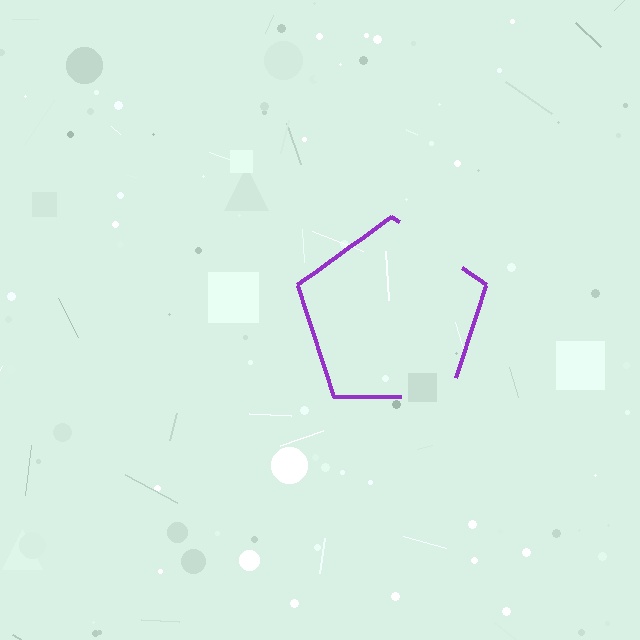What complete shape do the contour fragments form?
The contour fragments form a pentagon.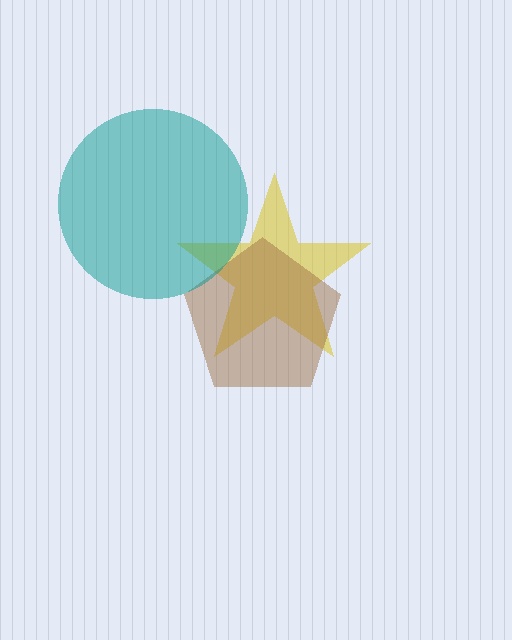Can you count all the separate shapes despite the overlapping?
Yes, there are 3 separate shapes.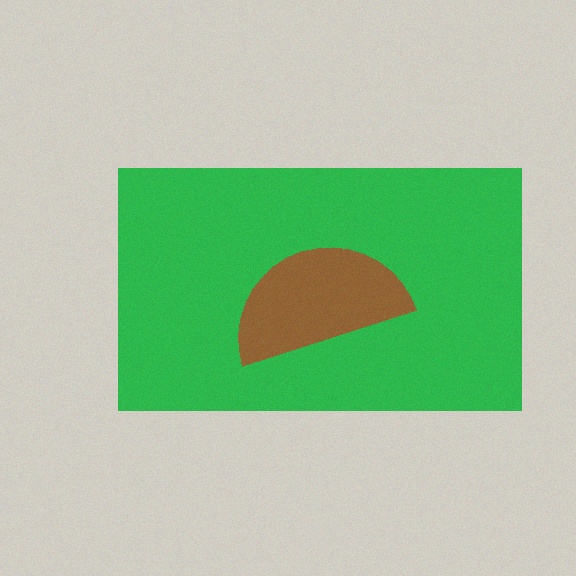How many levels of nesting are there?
2.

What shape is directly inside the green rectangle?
The brown semicircle.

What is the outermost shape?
The green rectangle.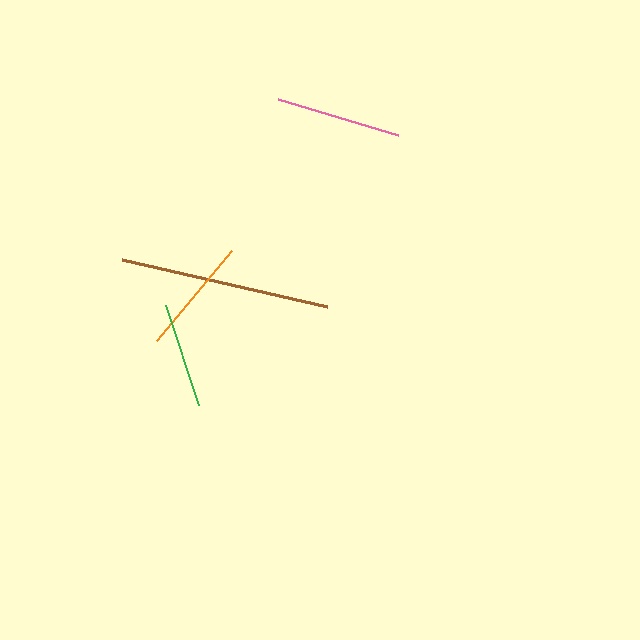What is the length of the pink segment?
The pink segment is approximately 125 pixels long.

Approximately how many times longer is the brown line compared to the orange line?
The brown line is approximately 1.8 times the length of the orange line.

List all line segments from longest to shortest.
From longest to shortest: brown, pink, orange, green.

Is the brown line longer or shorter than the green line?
The brown line is longer than the green line.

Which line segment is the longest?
The brown line is the longest at approximately 210 pixels.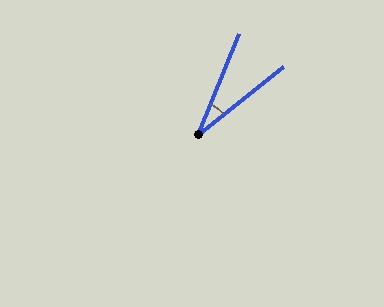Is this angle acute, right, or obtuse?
It is acute.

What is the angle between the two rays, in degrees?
Approximately 29 degrees.